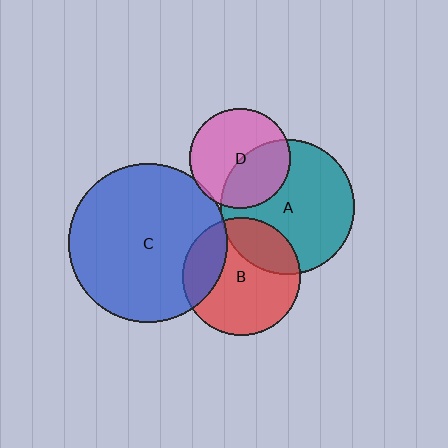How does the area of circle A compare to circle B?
Approximately 1.3 times.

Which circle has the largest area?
Circle C (blue).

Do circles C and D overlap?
Yes.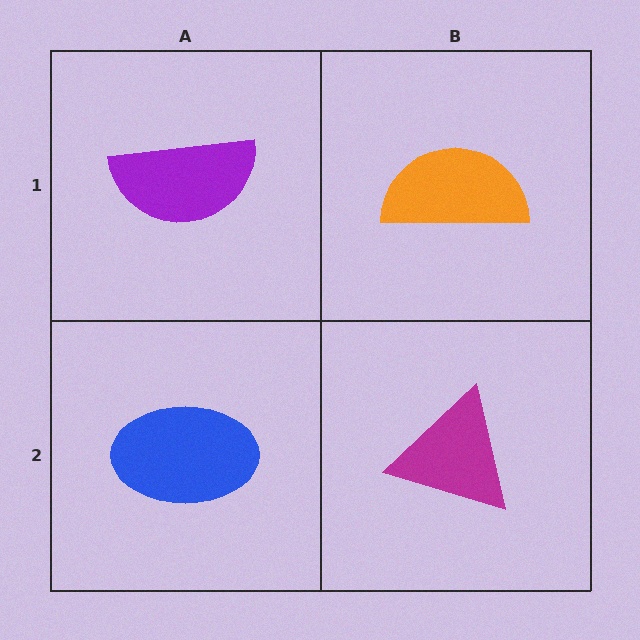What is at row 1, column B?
An orange semicircle.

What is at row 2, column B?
A magenta triangle.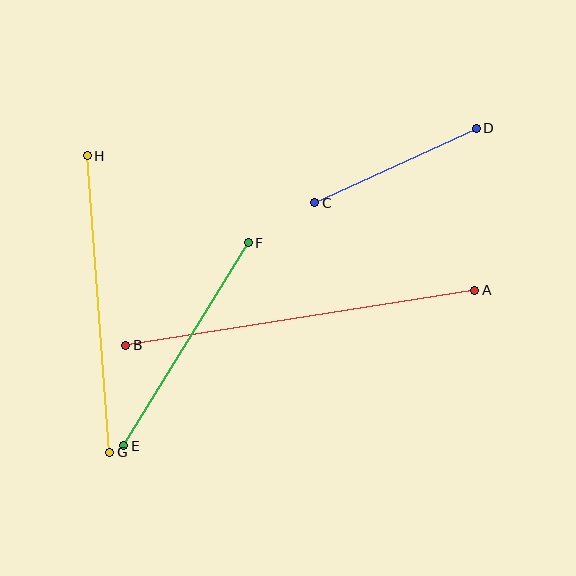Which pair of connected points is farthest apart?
Points A and B are farthest apart.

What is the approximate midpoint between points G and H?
The midpoint is at approximately (99, 304) pixels.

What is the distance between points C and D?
The distance is approximately 178 pixels.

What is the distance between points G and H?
The distance is approximately 297 pixels.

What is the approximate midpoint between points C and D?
The midpoint is at approximately (395, 166) pixels.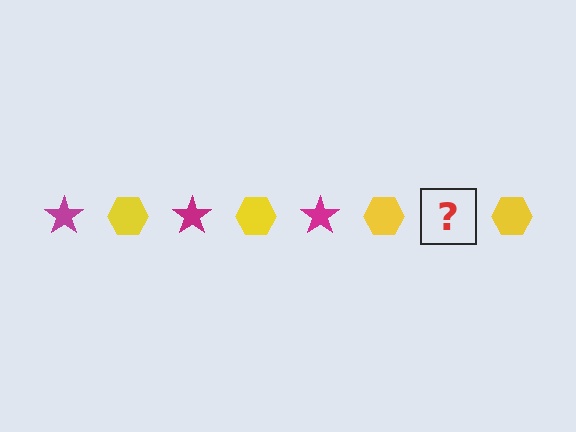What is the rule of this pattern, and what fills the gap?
The rule is that the pattern alternates between magenta star and yellow hexagon. The gap should be filled with a magenta star.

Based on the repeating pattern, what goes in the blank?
The blank should be a magenta star.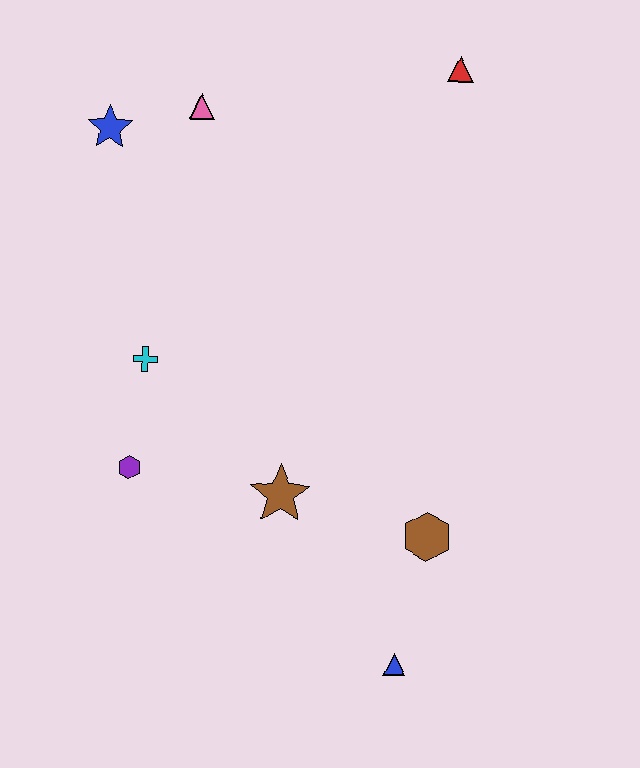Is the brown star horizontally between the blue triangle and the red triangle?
No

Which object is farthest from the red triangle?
The blue triangle is farthest from the red triangle.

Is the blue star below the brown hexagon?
No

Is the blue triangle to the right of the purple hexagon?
Yes